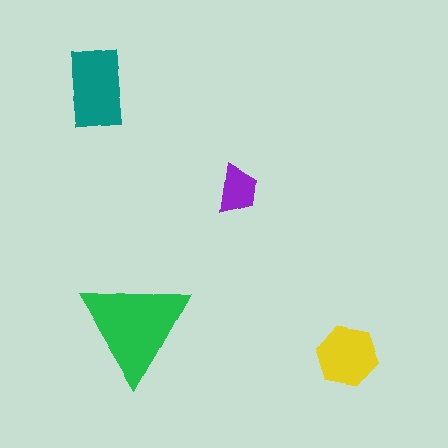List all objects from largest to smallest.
The green triangle, the teal rectangle, the yellow hexagon, the purple trapezoid.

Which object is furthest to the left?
The teal rectangle is leftmost.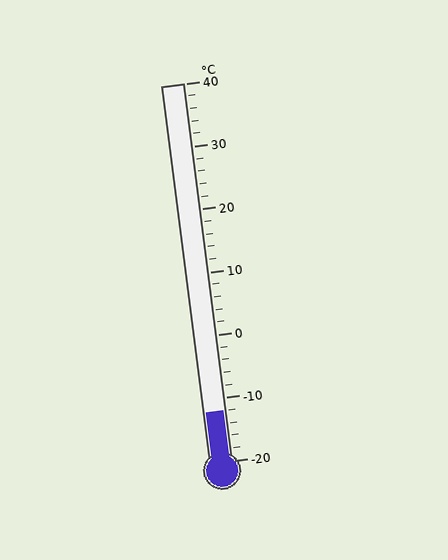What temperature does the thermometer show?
The thermometer shows approximately -12°C.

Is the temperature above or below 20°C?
The temperature is below 20°C.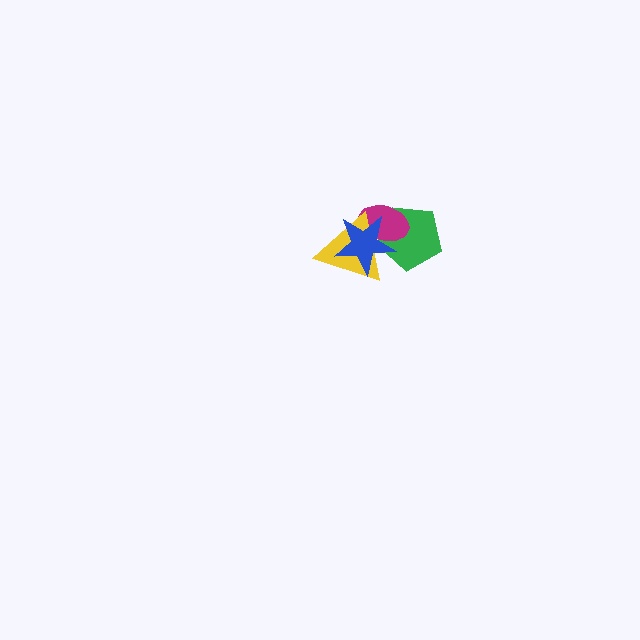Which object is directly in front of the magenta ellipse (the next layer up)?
The yellow triangle is directly in front of the magenta ellipse.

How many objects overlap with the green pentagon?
3 objects overlap with the green pentagon.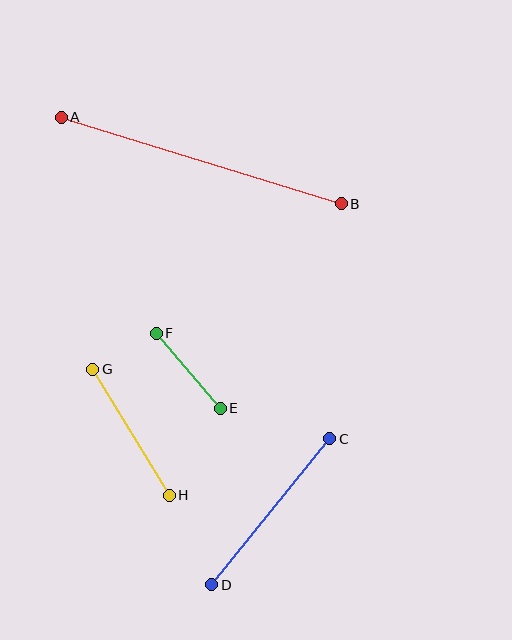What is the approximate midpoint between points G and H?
The midpoint is at approximately (131, 432) pixels.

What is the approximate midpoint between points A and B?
The midpoint is at approximately (201, 160) pixels.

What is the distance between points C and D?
The distance is approximately 188 pixels.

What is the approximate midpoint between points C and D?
The midpoint is at approximately (271, 512) pixels.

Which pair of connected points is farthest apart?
Points A and B are farthest apart.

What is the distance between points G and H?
The distance is approximately 147 pixels.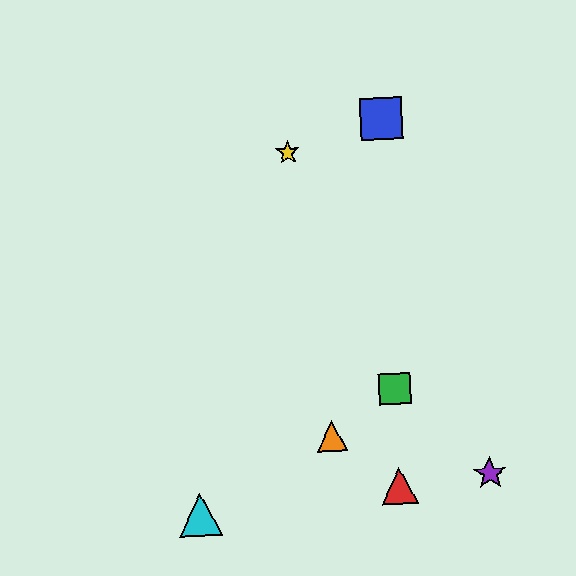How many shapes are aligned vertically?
3 shapes (the red triangle, the blue square, the green square) are aligned vertically.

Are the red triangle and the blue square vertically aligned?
Yes, both are at x≈399.